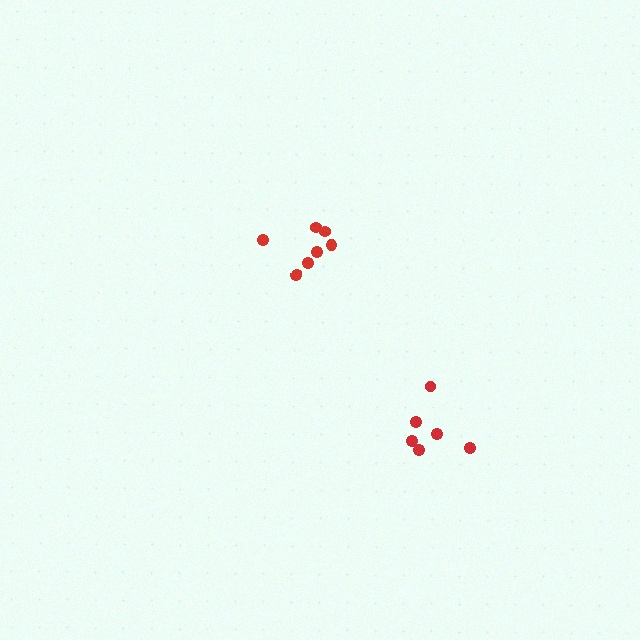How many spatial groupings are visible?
There are 2 spatial groupings.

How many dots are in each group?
Group 1: 7 dots, Group 2: 6 dots (13 total).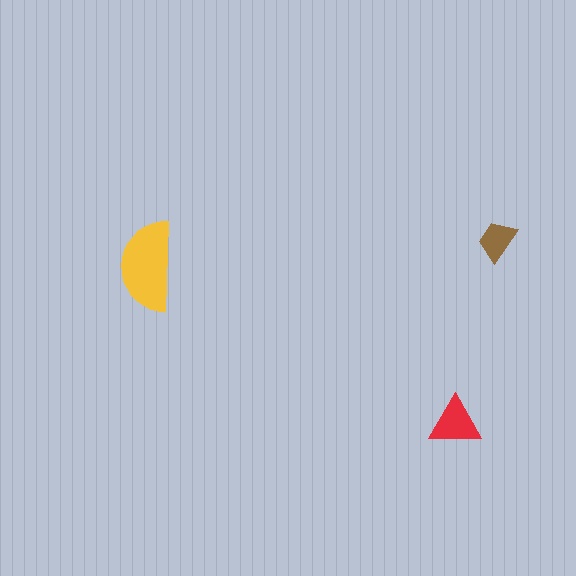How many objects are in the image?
There are 3 objects in the image.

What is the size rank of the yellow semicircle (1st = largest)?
1st.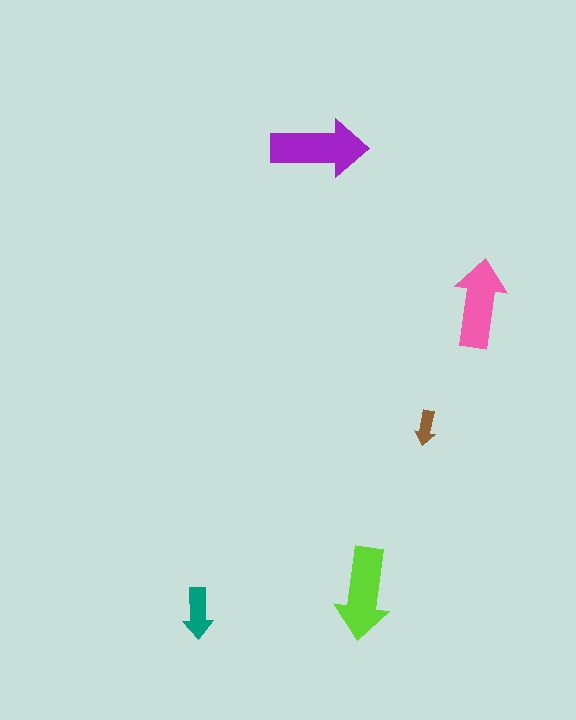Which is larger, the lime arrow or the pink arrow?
The lime one.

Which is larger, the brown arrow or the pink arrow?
The pink one.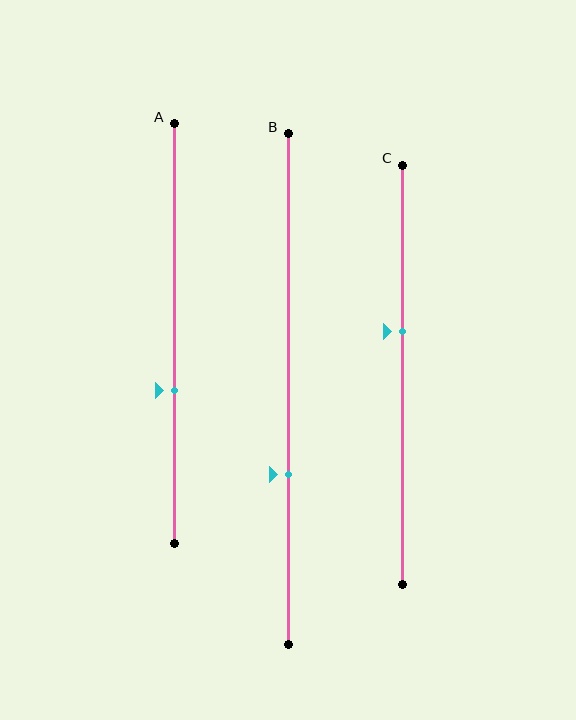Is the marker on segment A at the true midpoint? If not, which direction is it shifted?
No, the marker on segment A is shifted downward by about 13% of the segment length.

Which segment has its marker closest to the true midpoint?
Segment C has its marker closest to the true midpoint.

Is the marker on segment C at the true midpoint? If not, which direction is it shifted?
No, the marker on segment C is shifted upward by about 10% of the segment length.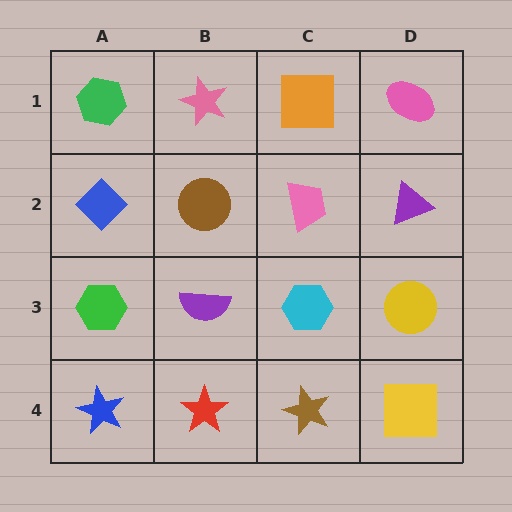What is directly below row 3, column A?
A blue star.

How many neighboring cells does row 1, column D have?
2.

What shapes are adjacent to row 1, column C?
A pink trapezoid (row 2, column C), a pink star (row 1, column B), a pink ellipse (row 1, column D).